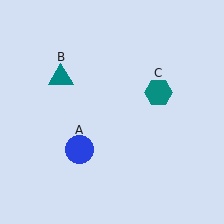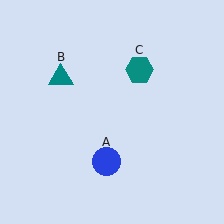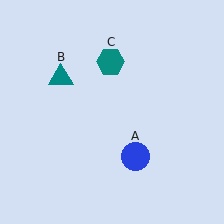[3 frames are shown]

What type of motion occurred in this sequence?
The blue circle (object A), teal hexagon (object C) rotated counterclockwise around the center of the scene.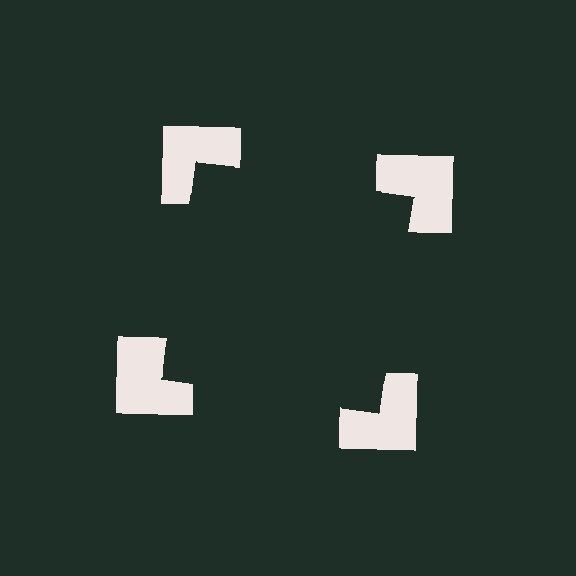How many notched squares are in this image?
There are 4 — one at each vertex of the illusory square.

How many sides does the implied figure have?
4 sides.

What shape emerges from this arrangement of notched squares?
An illusory square — its edges are inferred from the aligned wedge cuts in the notched squares, not physically drawn.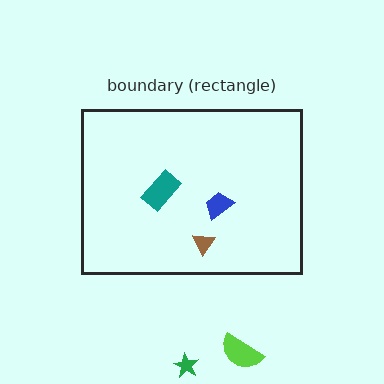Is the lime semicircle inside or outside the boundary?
Outside.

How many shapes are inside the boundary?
3 inside, 2 outside.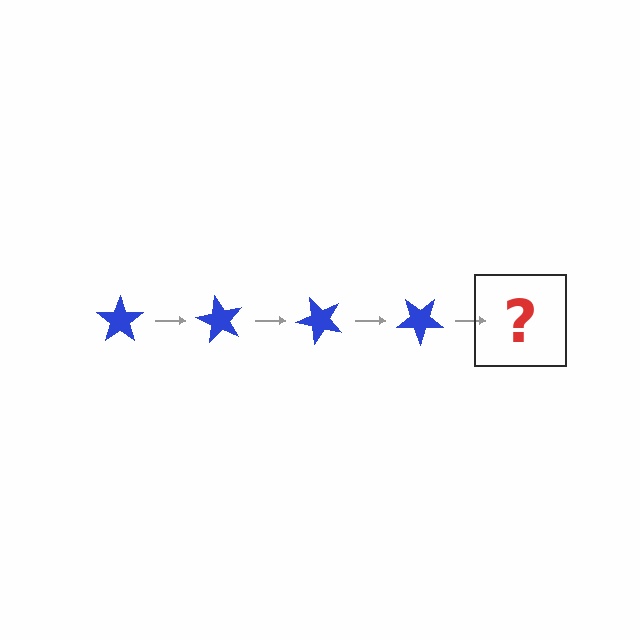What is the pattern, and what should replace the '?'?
The pattern is that the star rotates 60 degrees each step. The '?' should be a blue star rotated 240 degrees.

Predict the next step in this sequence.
The next step is a blue star rotated 240 degrees.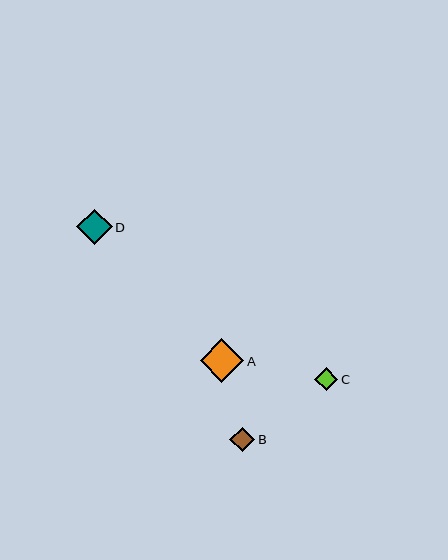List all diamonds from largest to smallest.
From largest to smallest: A, D, B, C.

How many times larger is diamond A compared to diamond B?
Diamond A is approximately 1.8 times the size of diamond B.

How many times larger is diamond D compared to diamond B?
Diamond D is approximately 1.4 times the size of diamond B.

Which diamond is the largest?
Diamond A is the largest with a size of approximately 44 pixels.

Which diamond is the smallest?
Diamond C is the smallest with a size of approximately 23 pixels.